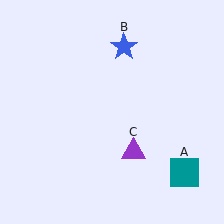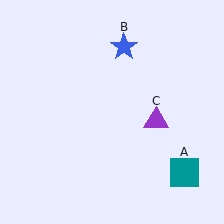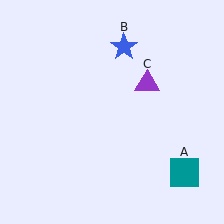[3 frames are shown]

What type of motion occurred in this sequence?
The purple triangle (object C) rotated counterclockwise around the center of the scene.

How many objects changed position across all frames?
1 object changed position: purple triangle (object C).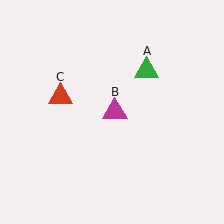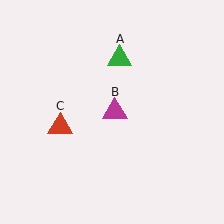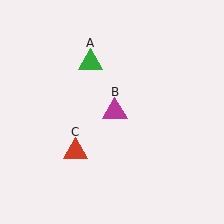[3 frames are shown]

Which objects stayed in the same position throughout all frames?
Magenta triangle (object B) remained stationary.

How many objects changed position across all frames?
2 objects changed position: green triangle (object A), red triangle (object C).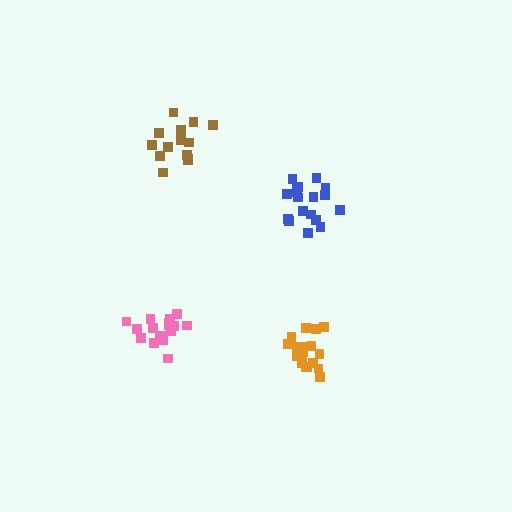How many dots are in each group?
Group 1: 14 dots, Group 2: 18 dots, Group 3: 17 dots, Group 4: 19 dots (68 total).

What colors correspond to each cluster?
The clusters are colored: brown, blue, pink, orange.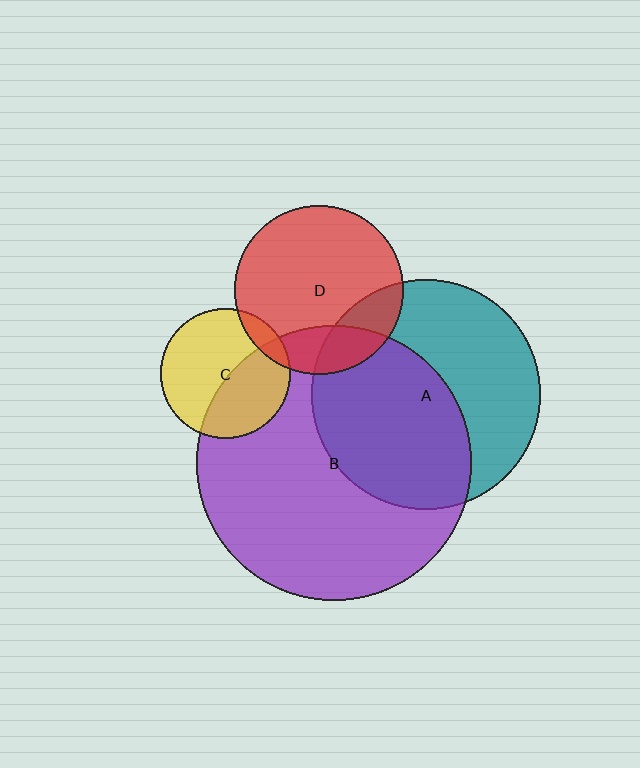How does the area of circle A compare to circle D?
Approximately 1.8 times.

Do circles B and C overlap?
Yes.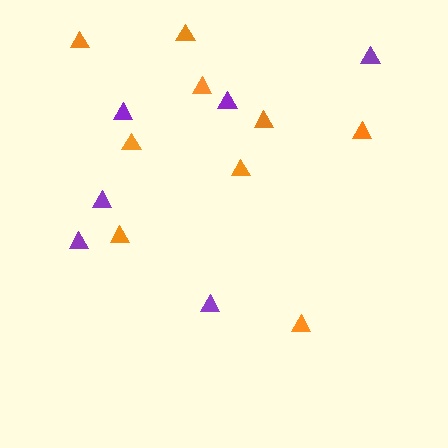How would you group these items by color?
There are 2 groups: one group of orange triangles (9) and one group of purple triangles (6).